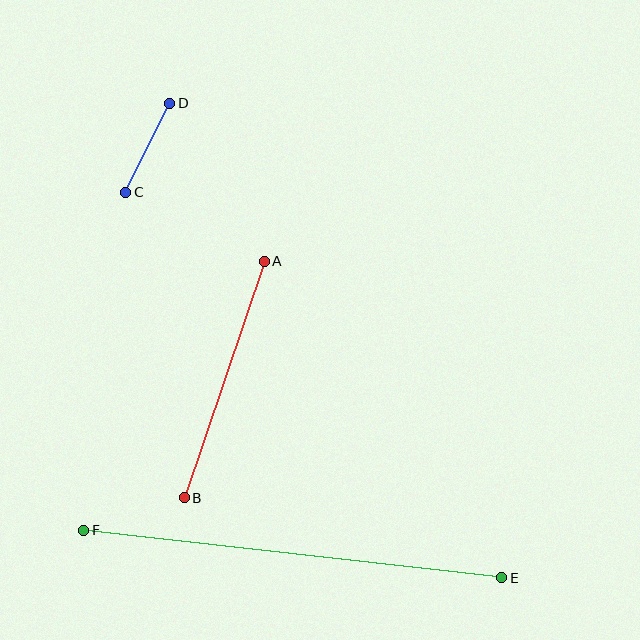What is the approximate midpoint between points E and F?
The midpoint is at approximately (293, 554) pixels.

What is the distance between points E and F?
The distance is approximately 421 pixels.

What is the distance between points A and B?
The distance is approximately 250 pixels.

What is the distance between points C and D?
The distance is approximately 99 pixels.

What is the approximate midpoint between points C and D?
The midpoint is at approximately (148, 148) pixels.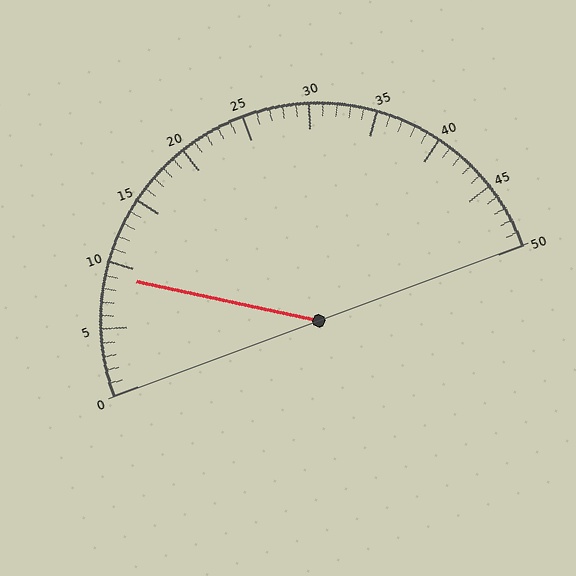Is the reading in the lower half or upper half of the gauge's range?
The reading is in the lower half of the range (0 to 50).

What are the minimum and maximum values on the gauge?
The gauge ranges from 0 to 50.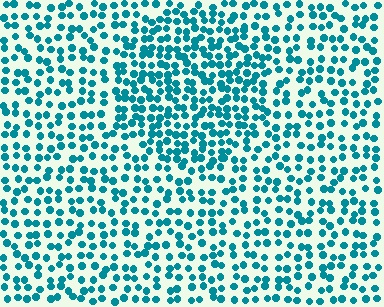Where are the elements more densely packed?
The elements are more densely packed inside the circle boundary.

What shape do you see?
I see a circle.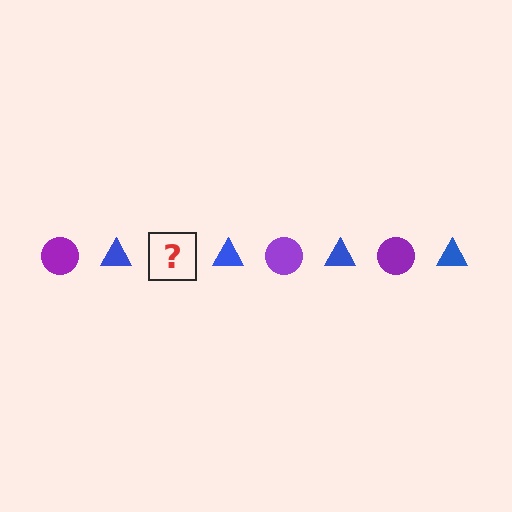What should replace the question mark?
The question mark should be replaced with a purple circle.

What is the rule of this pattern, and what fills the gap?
The rule is that the pattern alternates between purple circle and blue triangle. The gap should be filled with a purple circle.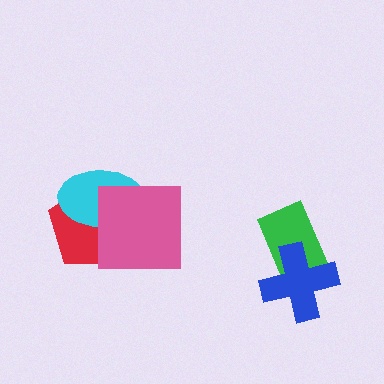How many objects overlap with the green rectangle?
1 object overlaps with the green rectangle.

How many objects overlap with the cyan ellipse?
2 objects overlap with the cyan ellipse.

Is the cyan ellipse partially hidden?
Yes, it is partially covered by another shape.